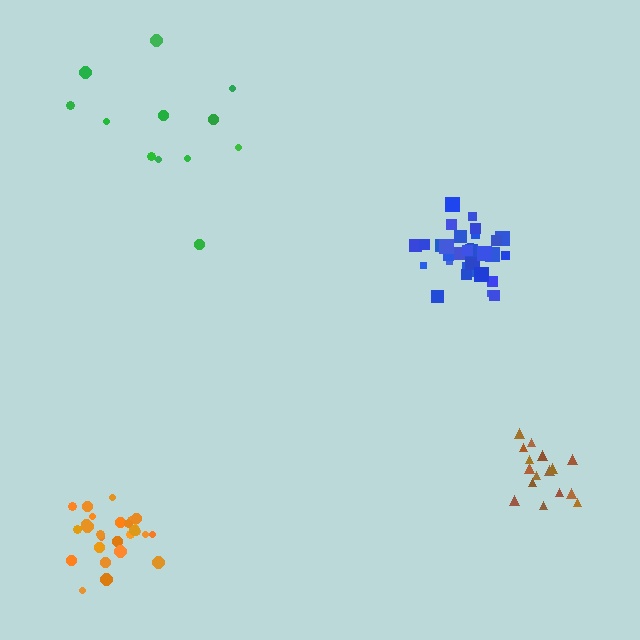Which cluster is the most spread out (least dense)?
Green.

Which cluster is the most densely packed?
Blue.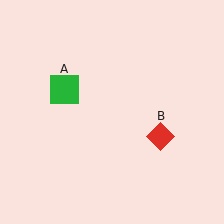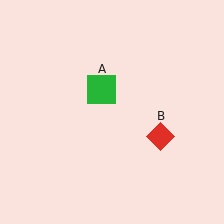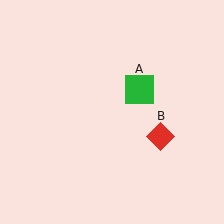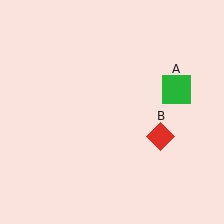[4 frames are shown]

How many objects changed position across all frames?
1 object changed position: green square (object A).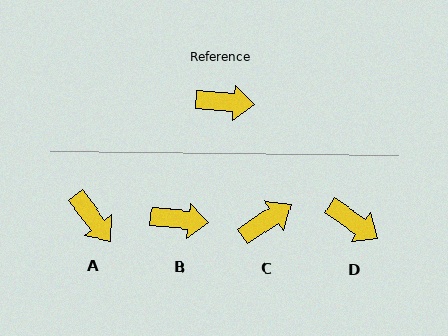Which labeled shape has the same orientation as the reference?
B.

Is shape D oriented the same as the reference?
No, it is off by about 28 degrees.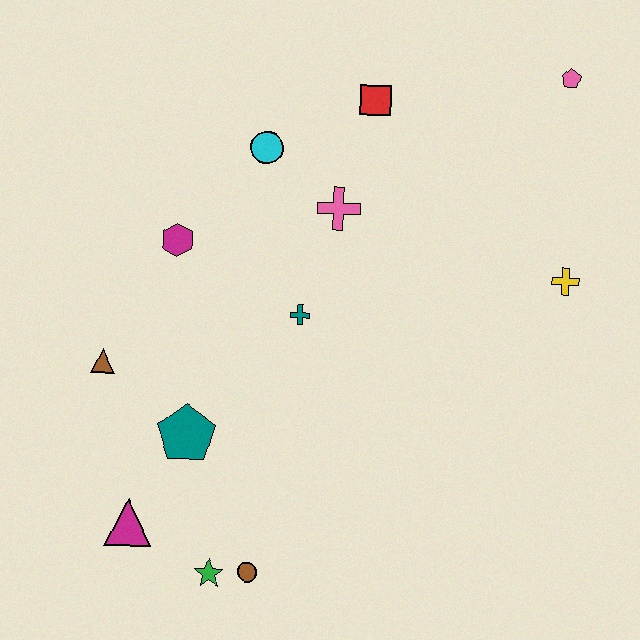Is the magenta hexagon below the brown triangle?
No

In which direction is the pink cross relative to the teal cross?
The pink cross is above the teal cross.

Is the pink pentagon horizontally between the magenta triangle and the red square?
No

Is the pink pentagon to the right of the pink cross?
Yes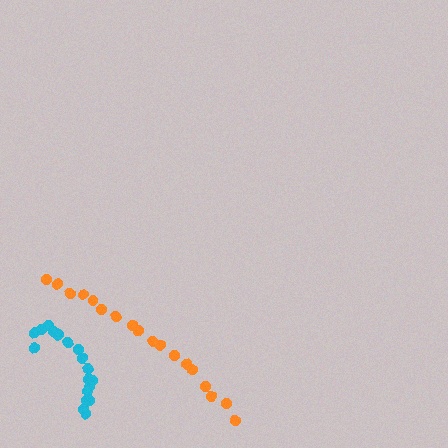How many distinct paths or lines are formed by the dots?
There are 2 distinct paths.